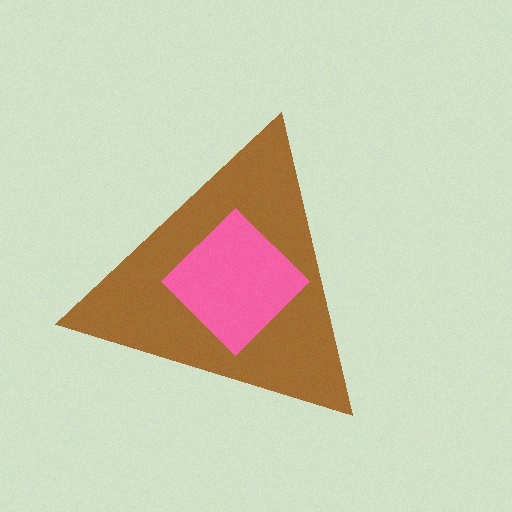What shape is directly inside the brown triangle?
The pink diamond.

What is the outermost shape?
The brown triangle.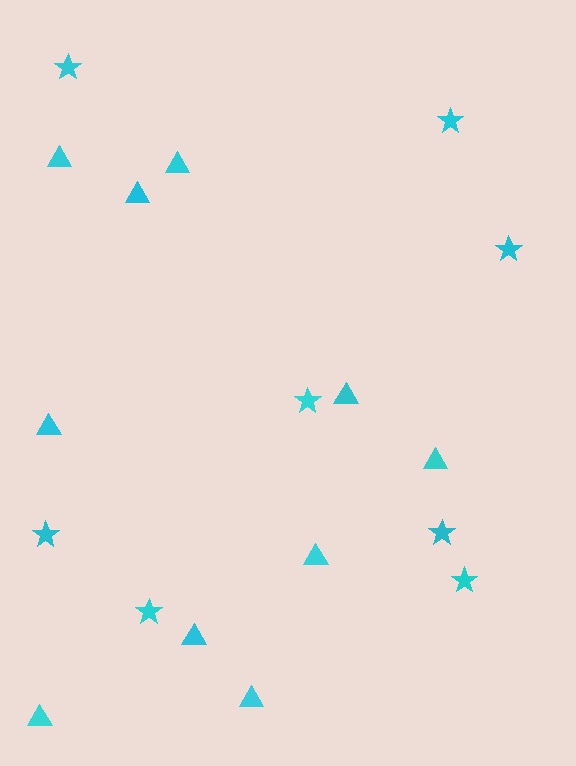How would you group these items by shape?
There are 2 groups: one group of stars (8) and one group of triangles (10).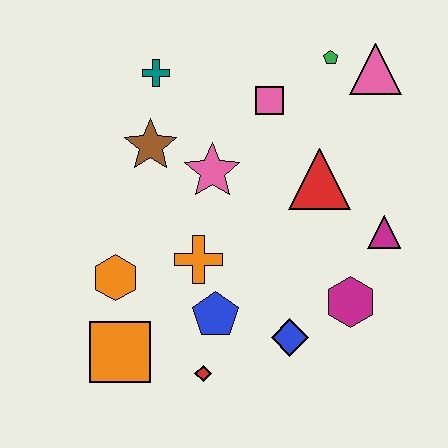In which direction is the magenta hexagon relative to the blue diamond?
The magenta hexagon is to the right of the blue diamond.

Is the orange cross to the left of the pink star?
Yes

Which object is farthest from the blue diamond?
The teal cross is farthest from the blue diamond.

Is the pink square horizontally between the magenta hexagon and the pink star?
Yes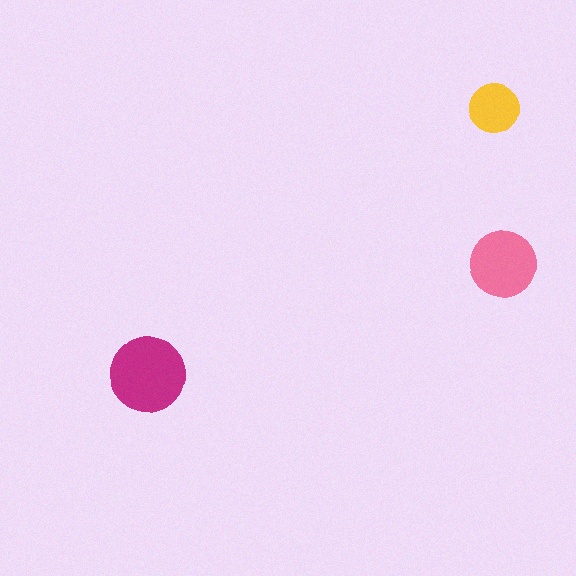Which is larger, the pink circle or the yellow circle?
The pink one.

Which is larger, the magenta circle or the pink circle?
The magenta one.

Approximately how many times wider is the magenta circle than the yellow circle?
About 1.5 times wider.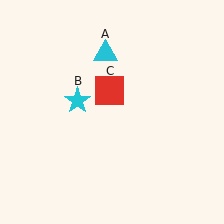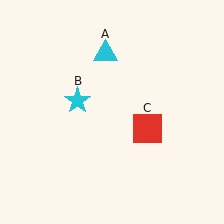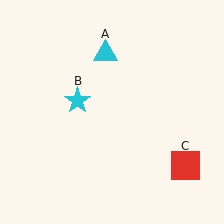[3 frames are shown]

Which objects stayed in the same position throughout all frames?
Cyan triangle (object A) and cyan star (object B) remained stationary.